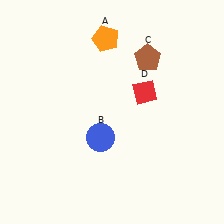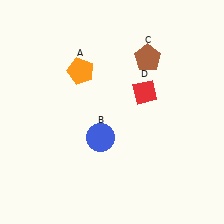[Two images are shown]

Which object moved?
The orange pentagon (A) moved down.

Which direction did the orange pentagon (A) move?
The orange pentagon (A) moved down.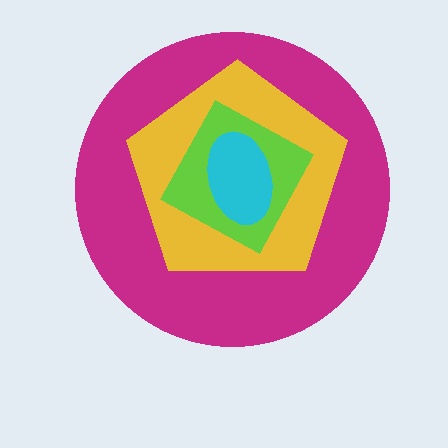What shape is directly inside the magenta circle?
The yellow pentagon.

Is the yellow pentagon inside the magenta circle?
Yes.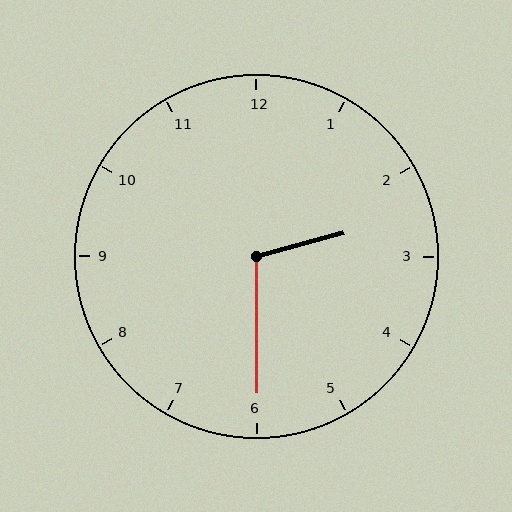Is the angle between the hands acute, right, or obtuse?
It is obtuse.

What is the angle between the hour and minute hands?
Approximately 105 degrees.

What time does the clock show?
2:30.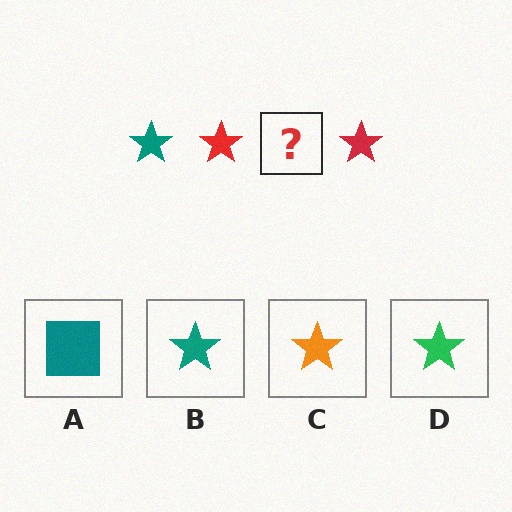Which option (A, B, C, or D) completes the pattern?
B.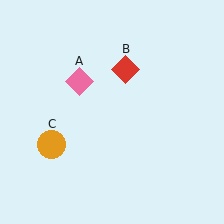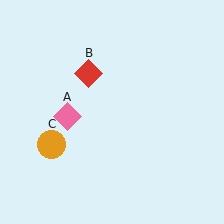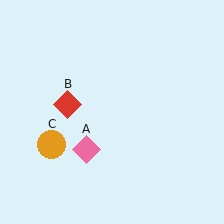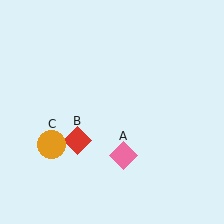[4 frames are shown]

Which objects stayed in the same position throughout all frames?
Orange circle (object C) remained stationary.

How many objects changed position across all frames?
2 objects changed position: pink diamond (object A), red diamond (object B).